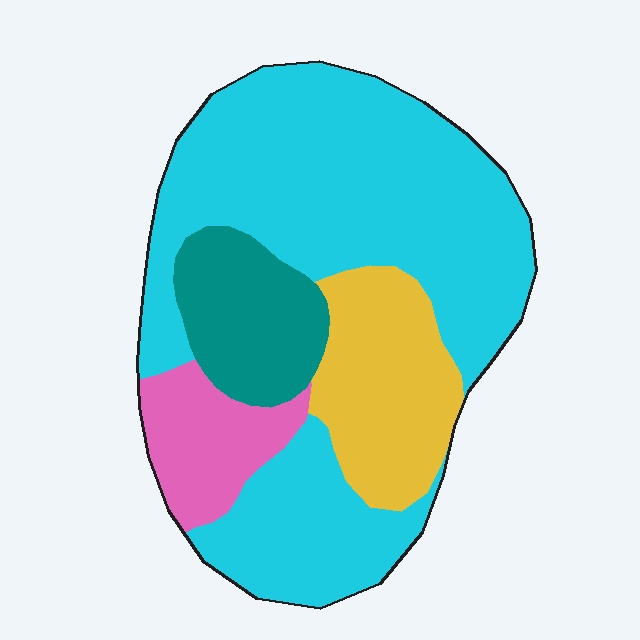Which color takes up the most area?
Cyan, at roughly 60%.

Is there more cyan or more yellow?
Cyan.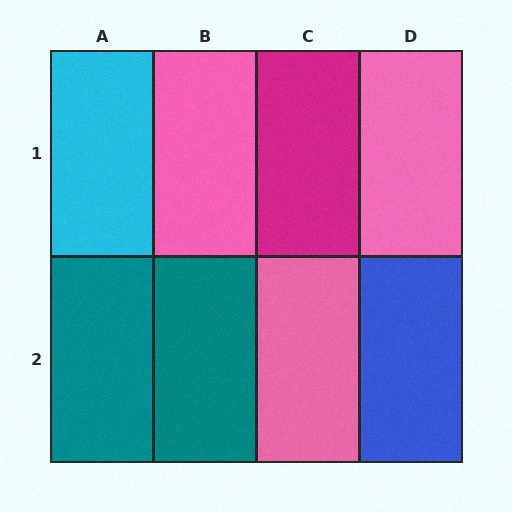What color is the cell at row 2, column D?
Blue.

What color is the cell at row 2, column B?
Teal.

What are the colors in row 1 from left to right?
Cyan, pink, magenta, pink.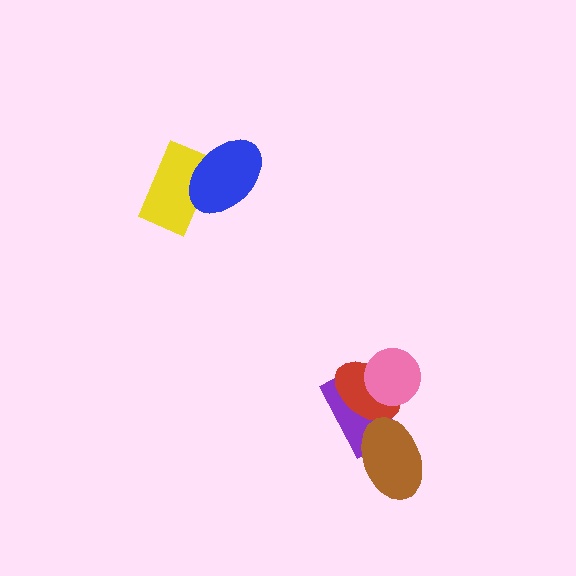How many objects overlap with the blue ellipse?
1 object overlaps with the blue ellipse.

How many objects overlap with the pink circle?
2 objects overlap with the pink circle.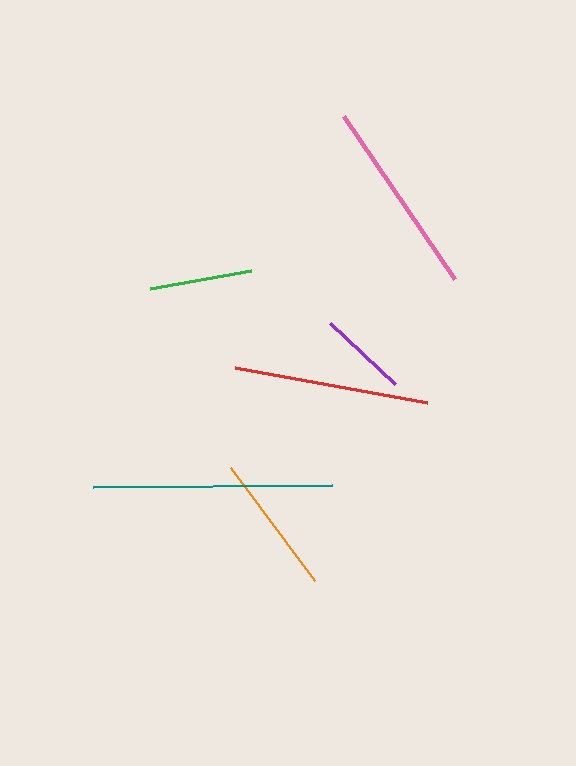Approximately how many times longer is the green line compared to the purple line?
The green line is approximately 1.2 times the length of the purple line.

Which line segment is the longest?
The teal line is the longest at approximately 239 pixels.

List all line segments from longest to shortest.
From longest to shortest: teal, pink, red, orange, green, purple.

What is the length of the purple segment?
The purple segment is approximately 89 pixels long.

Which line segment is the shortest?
The purple line is the shortest at approximately 89 pixels.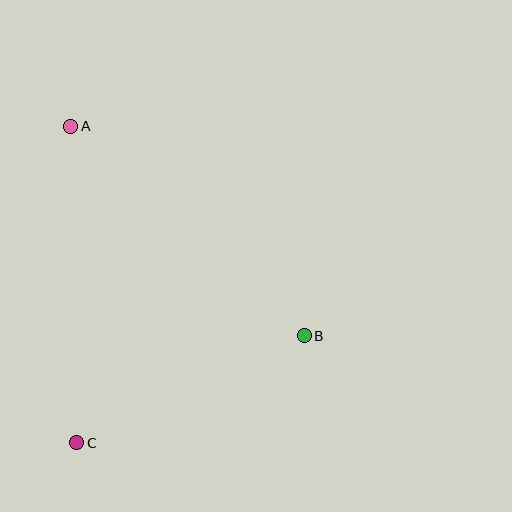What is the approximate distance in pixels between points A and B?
The distance between A and B is approximately 314 pixels.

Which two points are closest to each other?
Points B and C are closest to each other.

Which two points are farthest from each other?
Points A and C are farthest from each other.